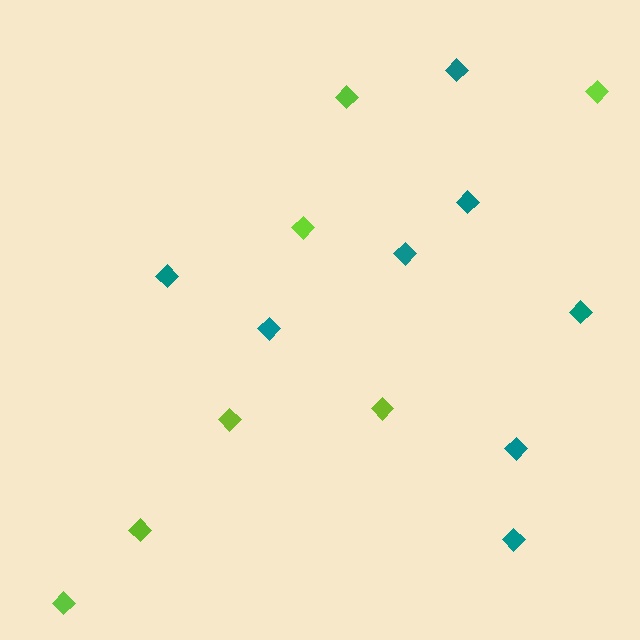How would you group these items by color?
There are 2 groups: one group of teal diamonds (8) and one group of lime diamonds (7).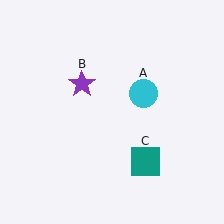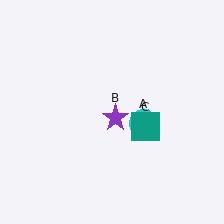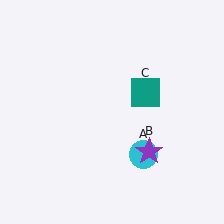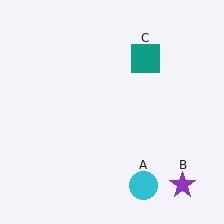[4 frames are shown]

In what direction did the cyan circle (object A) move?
The cyan circle (object A) moved down.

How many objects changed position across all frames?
3 objects changed position: cyan circle (object A), purple star (object B), teal square (object C).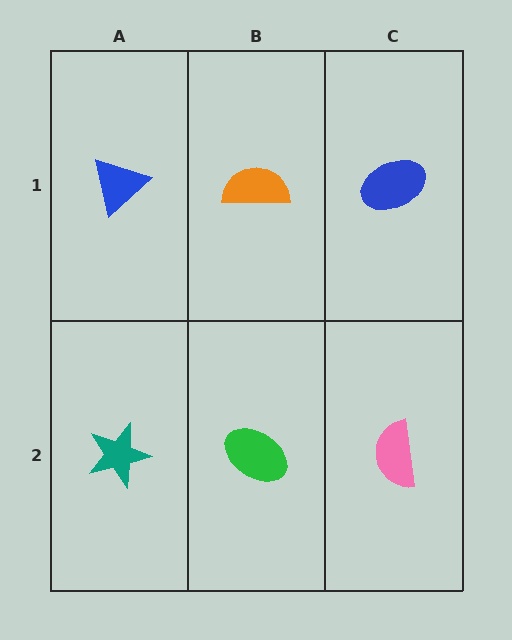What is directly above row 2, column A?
A blue triangle.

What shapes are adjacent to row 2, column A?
A blue triangle (row 1, column A), a green ellipse (row 2, column B).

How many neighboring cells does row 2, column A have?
2.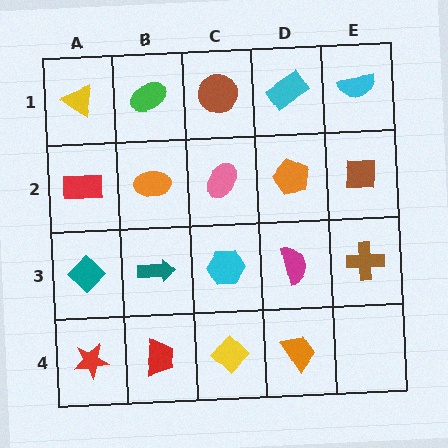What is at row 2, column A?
A red rectangle.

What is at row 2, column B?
An orange ellipse.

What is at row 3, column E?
A brown cross.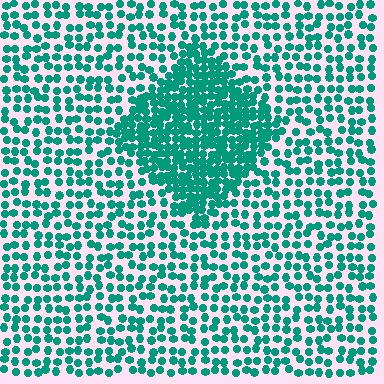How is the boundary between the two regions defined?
The boundary is defined by a change in element density (approximately 2.1x ratio). All elements are the same color, size, and shape.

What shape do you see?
I see a diamond.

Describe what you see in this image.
The image contains small teal elements arranged at two different densities. A diamond-shaped region is visible where the elements are more densely packed than the surrounding area.